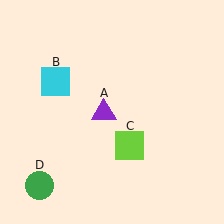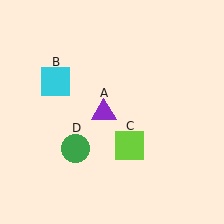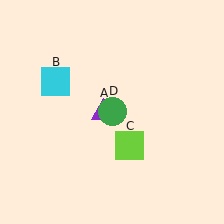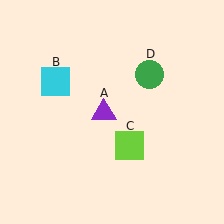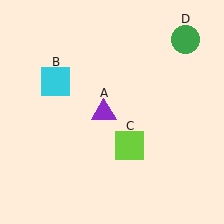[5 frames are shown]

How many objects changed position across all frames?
1 object changed position: green circle (object D).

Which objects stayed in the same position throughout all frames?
Purple triangle (object A) and cyan square (object B) and lime square (object C) remained stationary.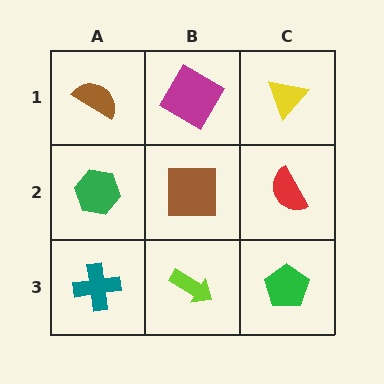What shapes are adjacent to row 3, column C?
A red semicircle (row 2, column C), a lime arrow (row 3, column B).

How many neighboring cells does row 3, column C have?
2.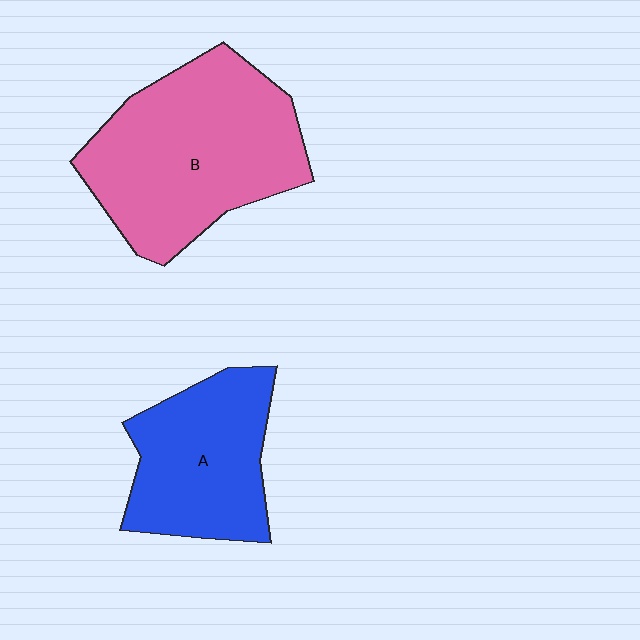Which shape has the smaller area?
Shape A (blue).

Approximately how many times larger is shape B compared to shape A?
Approximately 1.5 times.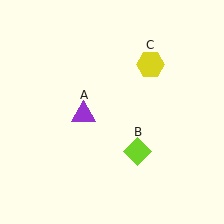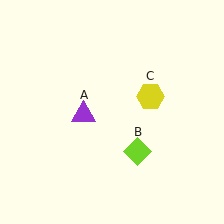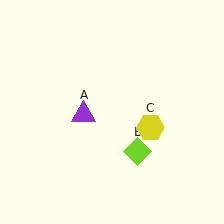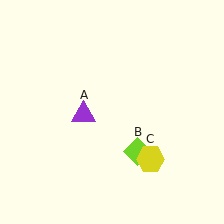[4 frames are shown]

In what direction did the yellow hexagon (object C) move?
The yellow hexagon (object C) moved down.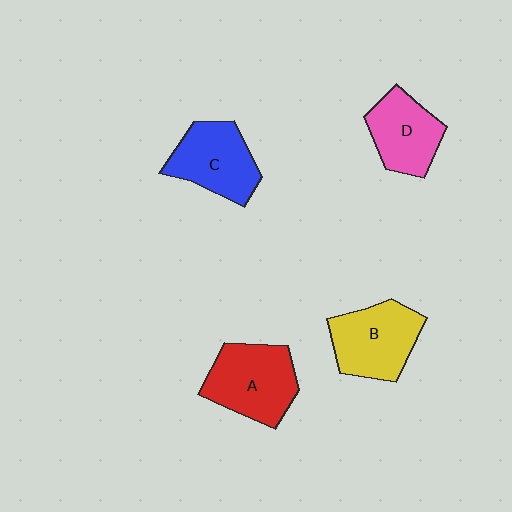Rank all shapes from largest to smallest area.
From largest to smallest: A (red), B (yellow), C (blue), D (pink).